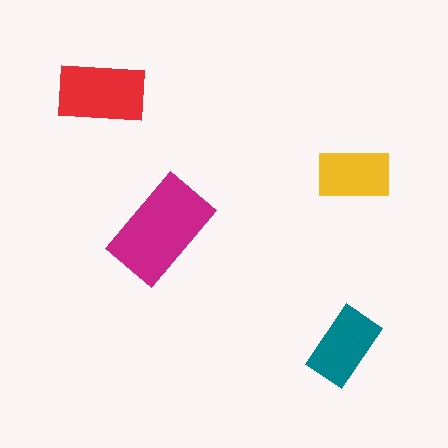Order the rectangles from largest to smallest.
the magenta one, the red one, the teal one, the yellow one.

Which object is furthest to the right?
The yellow rectangle is rightmost.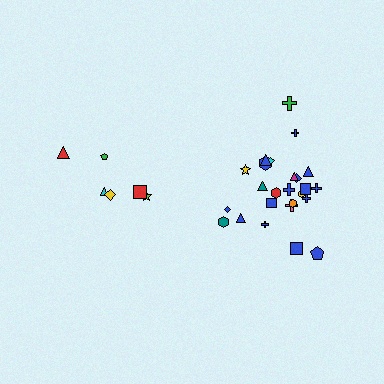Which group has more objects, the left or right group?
The right group.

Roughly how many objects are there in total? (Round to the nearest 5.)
Roughly 30 objects in total.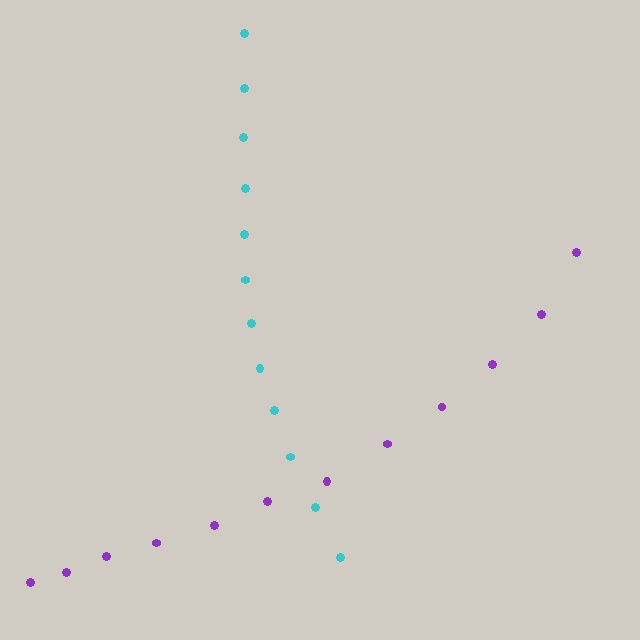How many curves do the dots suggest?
There are 2 distinct paths.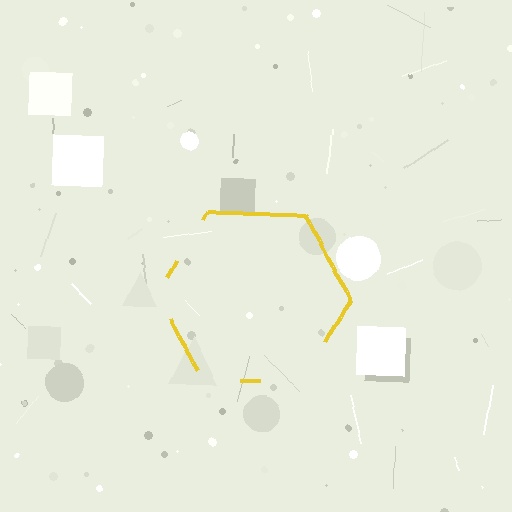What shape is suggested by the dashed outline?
The dashed outline suggests a hexagon.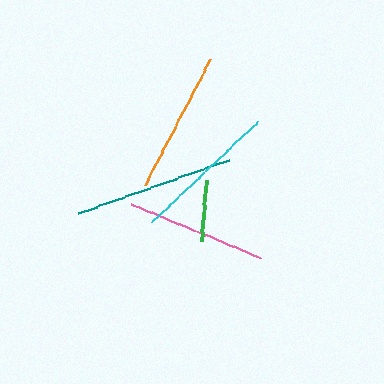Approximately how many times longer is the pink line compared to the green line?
The pink line is approximately 2.3 times the length of the green line.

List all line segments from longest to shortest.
From longest to shortest: teal, cyan, orange, pink, green.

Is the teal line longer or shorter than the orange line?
The teal line is longer than the orange line.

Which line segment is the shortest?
The green line is the shortest at approximately 61 pixels.